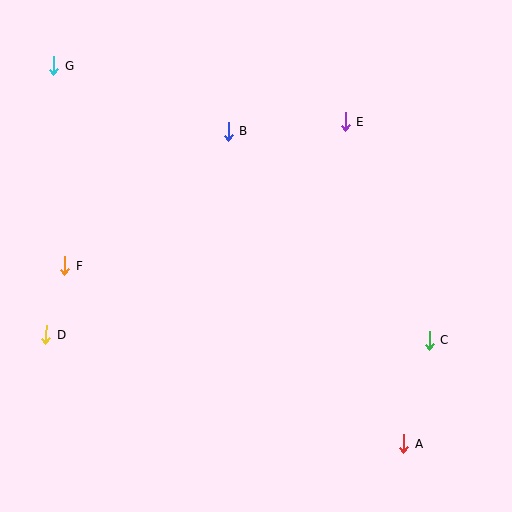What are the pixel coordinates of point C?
Point C is at (430, 341).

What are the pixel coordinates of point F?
Point F is at (65, 266).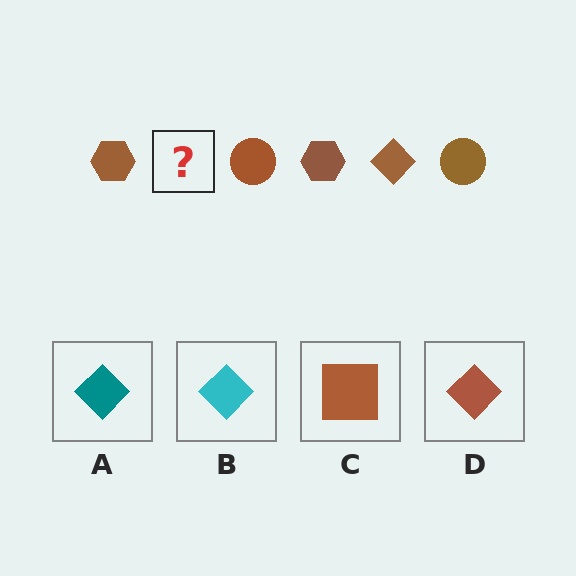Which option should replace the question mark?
Option D.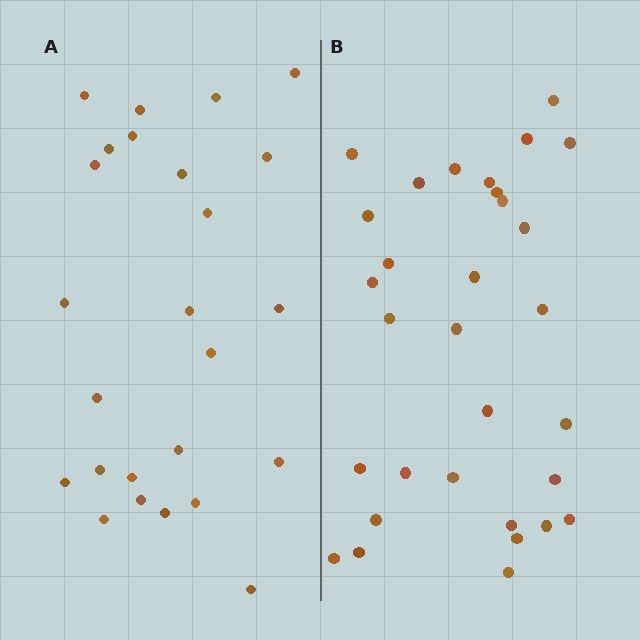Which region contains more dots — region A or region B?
Region B (the right region) has more dots.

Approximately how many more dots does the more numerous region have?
Region B has about 6 more dots than region A.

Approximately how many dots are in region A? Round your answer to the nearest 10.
About 20 dots. (The exact count is 25, which rounds to 20.)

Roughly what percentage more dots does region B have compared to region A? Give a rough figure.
About 25% more.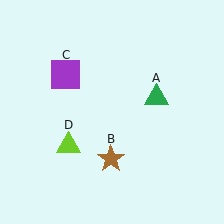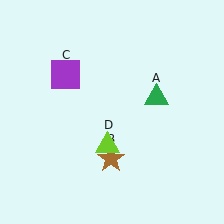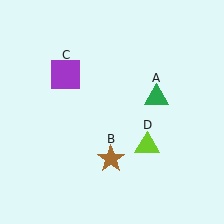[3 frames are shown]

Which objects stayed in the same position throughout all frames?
Green triangle (object A) and brown star (object B) and purple square (object C) remained stationary.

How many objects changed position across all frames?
1 object changed position: lime triangle (object D).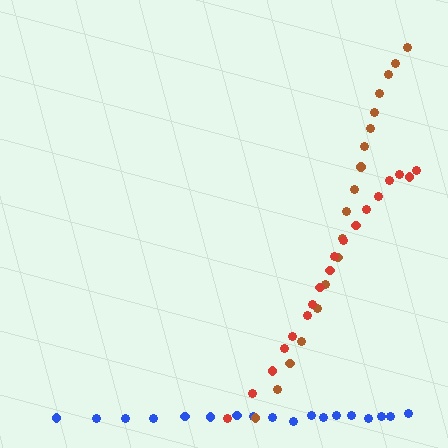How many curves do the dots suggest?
There are 3 distinct paths.